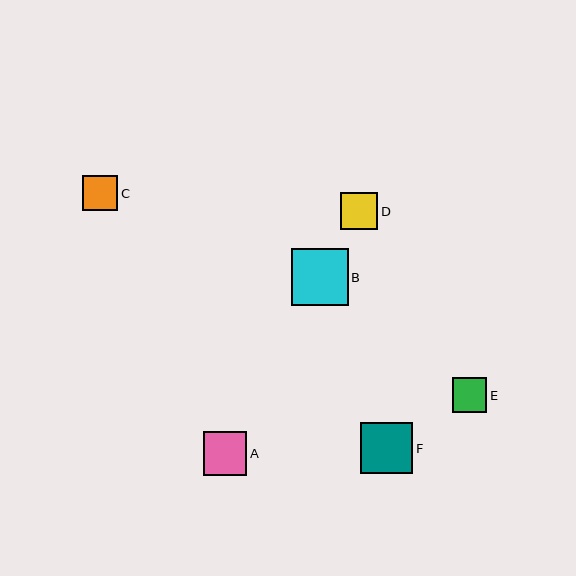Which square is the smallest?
Square E is the smallest with a size of approximately 35 pixels.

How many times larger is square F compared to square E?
Square F is approximately 1.5 times the size of square E.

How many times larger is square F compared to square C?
Square F is approximately 1.5 times the size of square C.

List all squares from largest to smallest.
From largest to smallest: B, F, A, D, C, E.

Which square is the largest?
Square B is the largest with a size of approximately 57 pixels.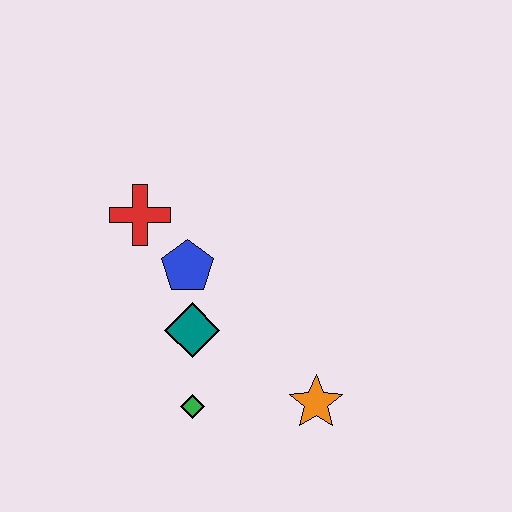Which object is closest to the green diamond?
The teal diamond is closest to the green diamond.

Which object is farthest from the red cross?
The orange star is farthest from the red cross.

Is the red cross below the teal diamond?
No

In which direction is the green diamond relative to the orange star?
The green diamond is to the left of the orange star.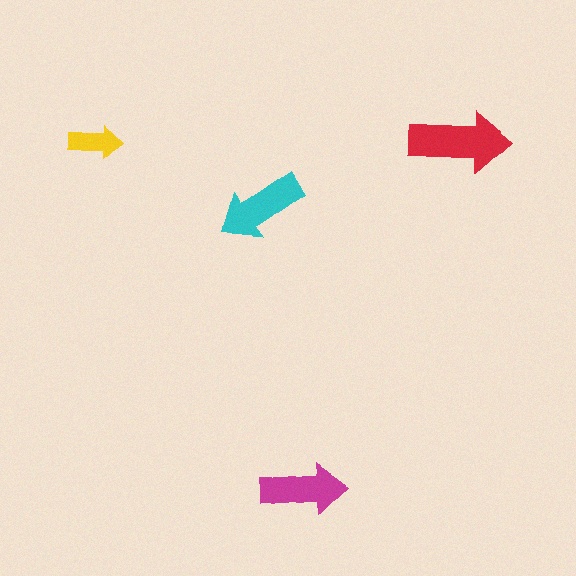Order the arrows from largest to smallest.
the red one, the cyan one, the magenta one, the yellow one.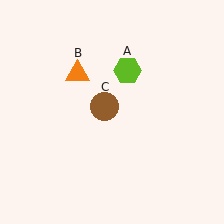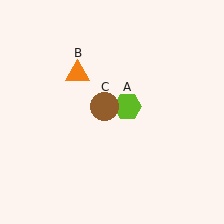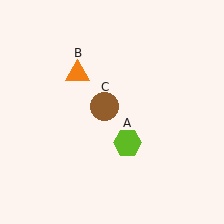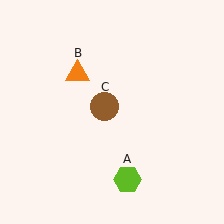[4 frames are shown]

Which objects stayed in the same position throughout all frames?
Orange triangle (object B) and brown circle (object C) remained stationary.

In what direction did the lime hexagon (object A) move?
The lime hexagon (object A) moved down.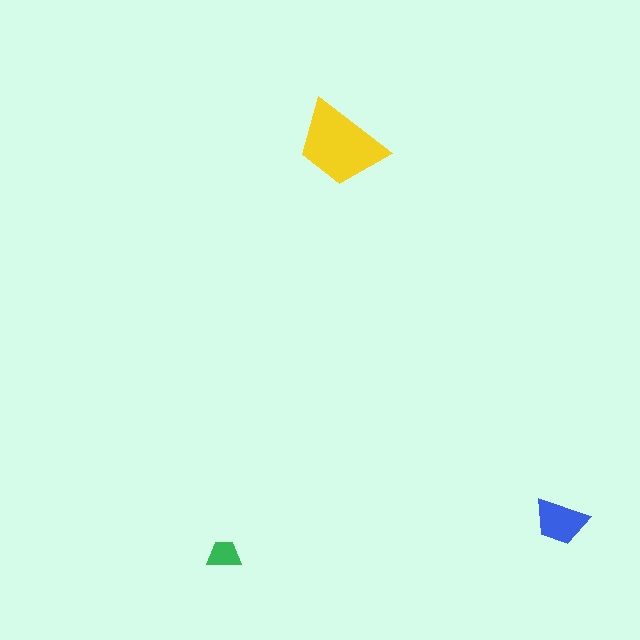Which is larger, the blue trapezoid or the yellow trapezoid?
The yellow one.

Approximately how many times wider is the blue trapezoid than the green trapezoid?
About 1.5 times wider.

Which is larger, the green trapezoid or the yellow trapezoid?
The yellow one.